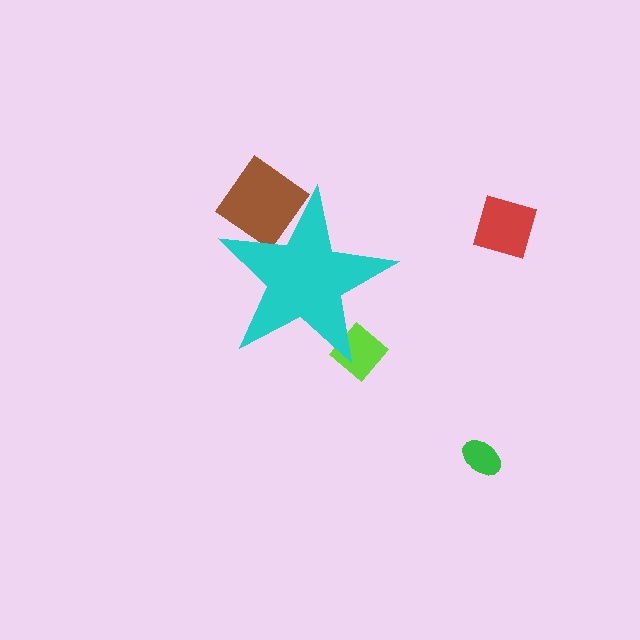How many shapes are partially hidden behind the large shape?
2 shapes are partially hidden.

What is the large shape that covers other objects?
A cyan star.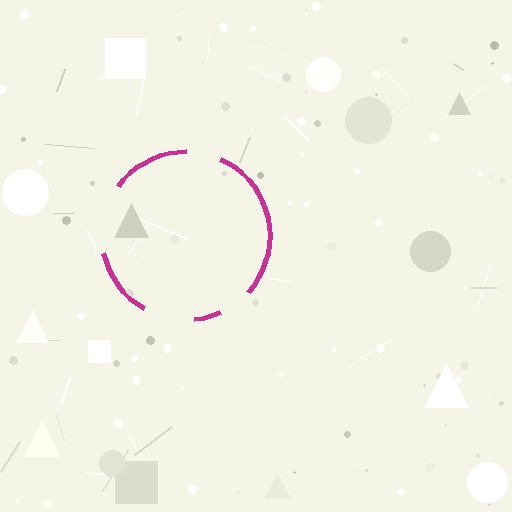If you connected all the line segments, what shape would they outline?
They would outline a circle.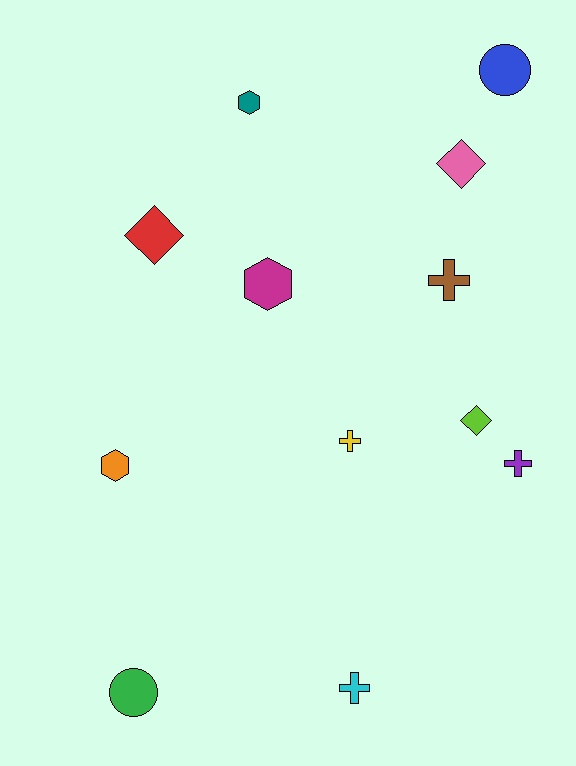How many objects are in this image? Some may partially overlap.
There are 12 objects.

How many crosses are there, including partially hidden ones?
There are 4 crosses.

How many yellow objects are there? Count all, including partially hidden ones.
There is 1 yellow object.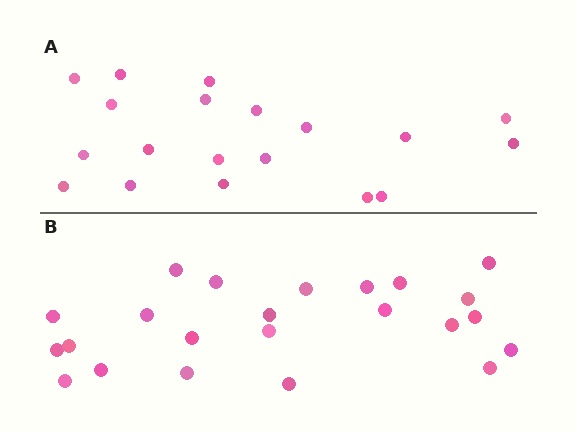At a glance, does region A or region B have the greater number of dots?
Region B (the bottom region) has more dots.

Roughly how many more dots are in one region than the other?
Region B has about 4 more dots than region A.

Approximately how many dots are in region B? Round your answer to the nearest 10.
About 20 dots. (The exact count is 23, which rounds to 20.)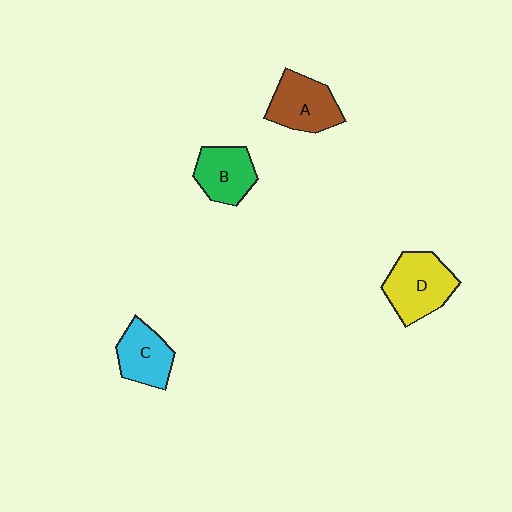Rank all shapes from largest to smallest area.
From largest to smallest: D (yellow), A (brown), B (green), C (cyan).